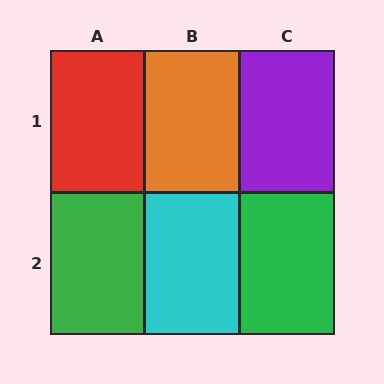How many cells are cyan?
1 cell is cyan.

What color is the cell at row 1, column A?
Red.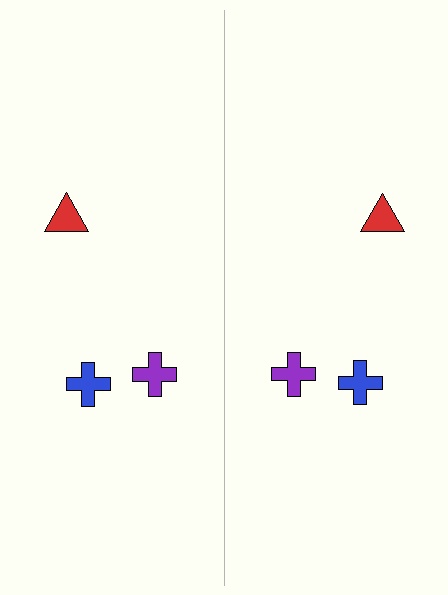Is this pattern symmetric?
Yes, this pattern has bilateral (reflection) symmetry.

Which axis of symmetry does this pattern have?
The pattern has a vertical axis of symmetry running through the center of the image.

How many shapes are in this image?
There are 6 shapes in this image.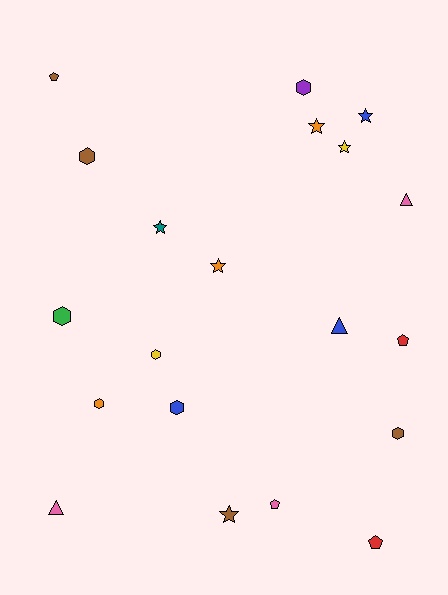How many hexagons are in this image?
There are 7 hexagons.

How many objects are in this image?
There are 20 objects.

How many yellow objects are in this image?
There are 2 yellow objects.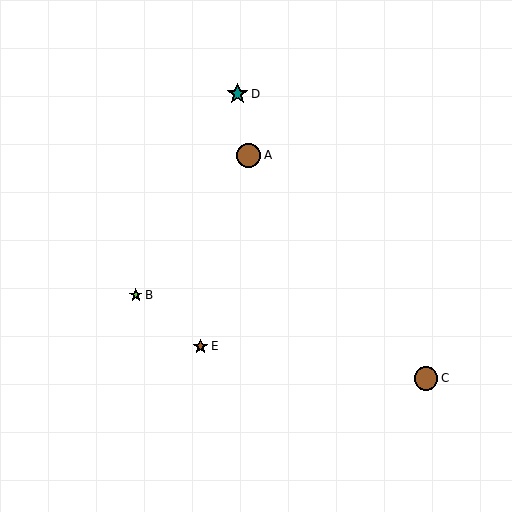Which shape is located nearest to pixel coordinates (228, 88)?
The teal star (labeled D) at (238, 94) is nearest to that location.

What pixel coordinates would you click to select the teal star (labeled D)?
Click at (238, 94) to select the teal star D.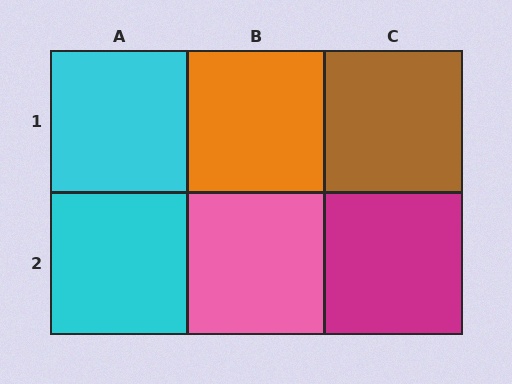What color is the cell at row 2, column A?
Cyan.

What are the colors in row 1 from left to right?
Cyan, orange, brown.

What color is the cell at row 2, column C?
Magenta.